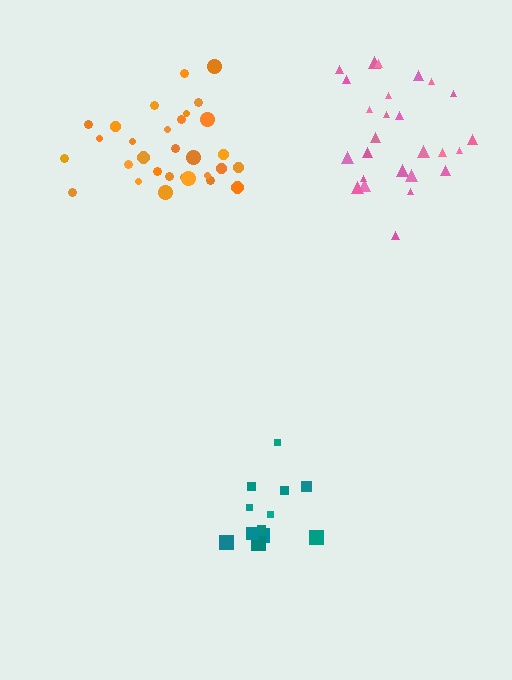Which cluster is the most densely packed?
Orange.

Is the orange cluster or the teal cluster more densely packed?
Orange.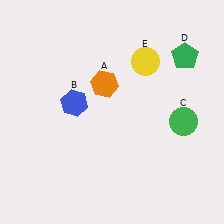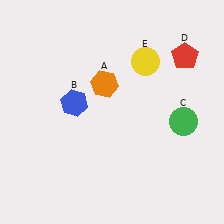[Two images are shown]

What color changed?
The pentagon (D) changed from green in Image 1 to red in Image 2.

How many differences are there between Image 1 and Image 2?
There is 1 difference between the two images.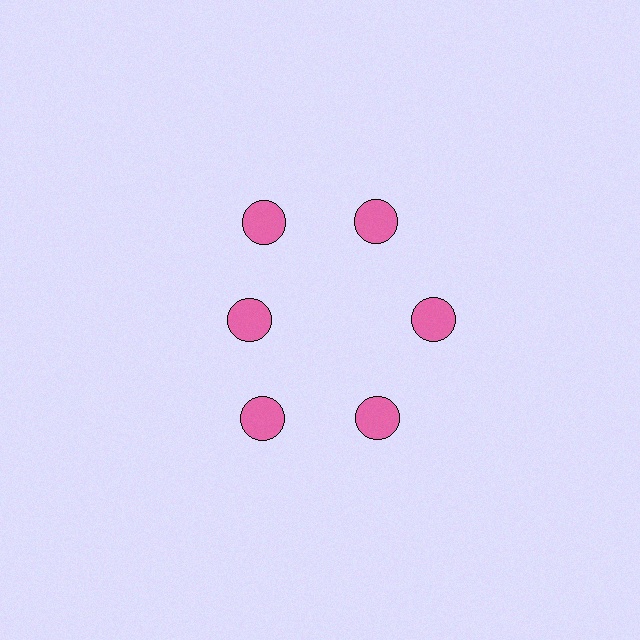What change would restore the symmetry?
The symmetry would be restored by moving it outward, back onto the ring so that all 6 circles sit at equal angles and equal distance from the center.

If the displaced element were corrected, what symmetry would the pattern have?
It would have 6-fold rotational symmetry — the pattern would map onto itself every 60 degrees.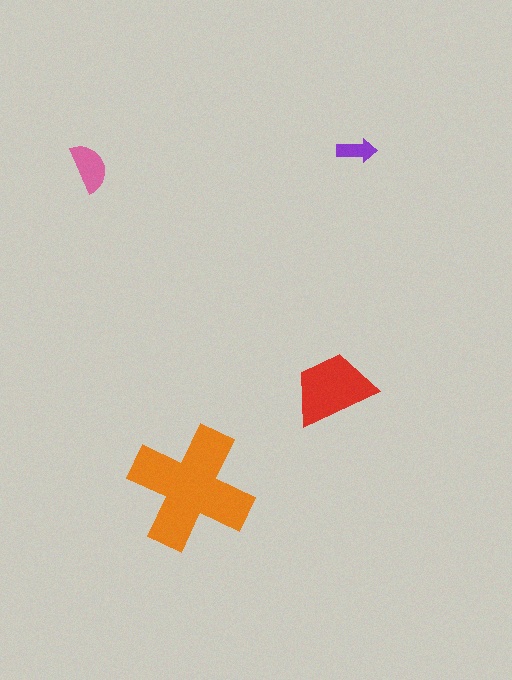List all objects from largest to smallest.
The orange cross, the red trapezoid, the pink semicircle, the purple arrow.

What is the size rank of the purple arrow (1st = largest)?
4th.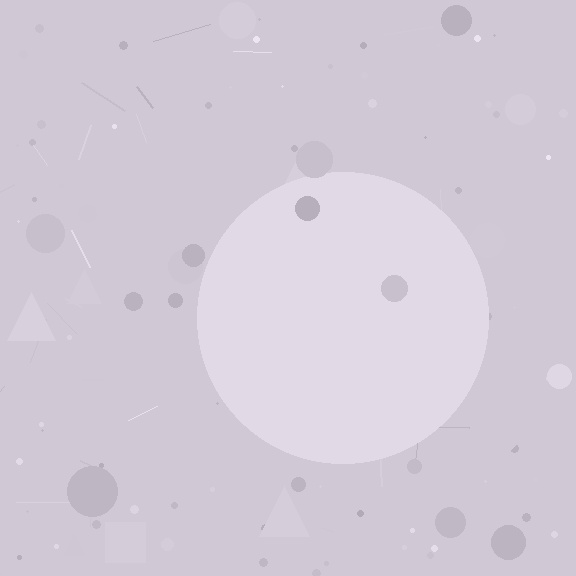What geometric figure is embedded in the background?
A circle is embedded in the background.